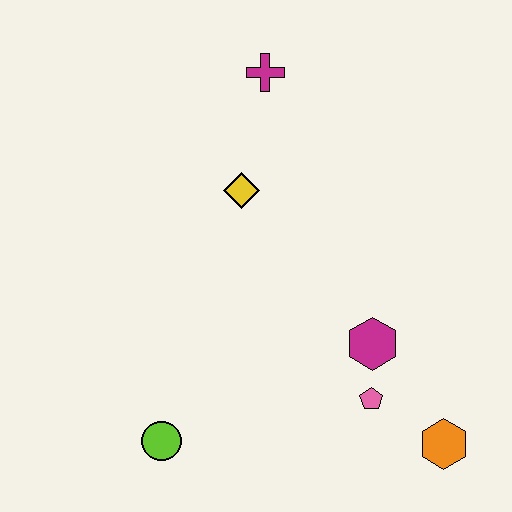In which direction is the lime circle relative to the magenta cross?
The lime circle is below the magenta cross.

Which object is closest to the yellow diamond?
The magenta cross is closest to the yellow diamond.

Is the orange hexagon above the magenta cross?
No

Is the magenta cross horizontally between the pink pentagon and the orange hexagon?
No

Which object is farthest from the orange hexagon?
The magenta cross is farthest from the orange hexagon.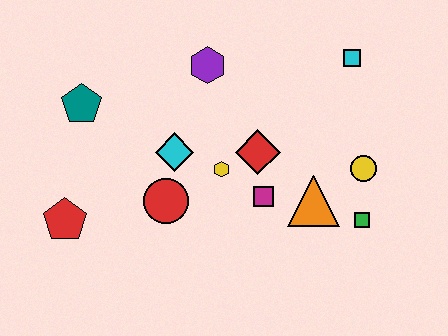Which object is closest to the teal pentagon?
The cyan diamond is closest to the teal pentagon.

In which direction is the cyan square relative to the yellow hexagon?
The cyan square is to the right of the yellow hexagon.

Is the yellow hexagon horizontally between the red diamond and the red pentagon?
Yes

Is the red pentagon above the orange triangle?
No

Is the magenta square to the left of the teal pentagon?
No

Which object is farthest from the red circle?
The cyan square is farthest from the red circle.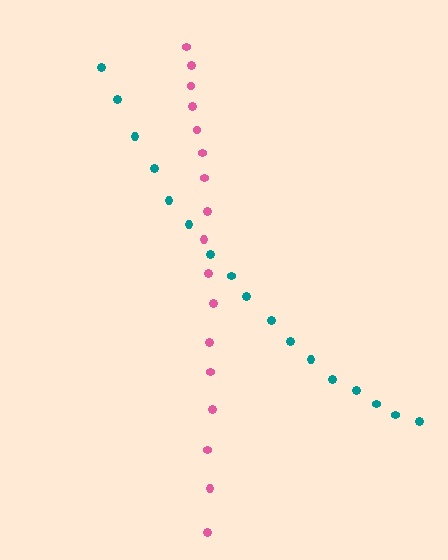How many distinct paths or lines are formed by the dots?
There are 2 distinct paths.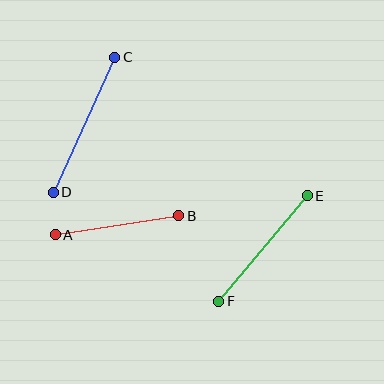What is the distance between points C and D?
The distance is approximately 149 pixels.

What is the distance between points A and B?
The distance is approximately 125 pixels.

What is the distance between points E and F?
The distance is approximately 138 pixels.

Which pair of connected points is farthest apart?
Points C and D are farthest apart.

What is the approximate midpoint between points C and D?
The midpoint is at approximately (84, 125) pixels.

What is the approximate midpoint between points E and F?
The midpoint is at approximately (263, 248) pixels.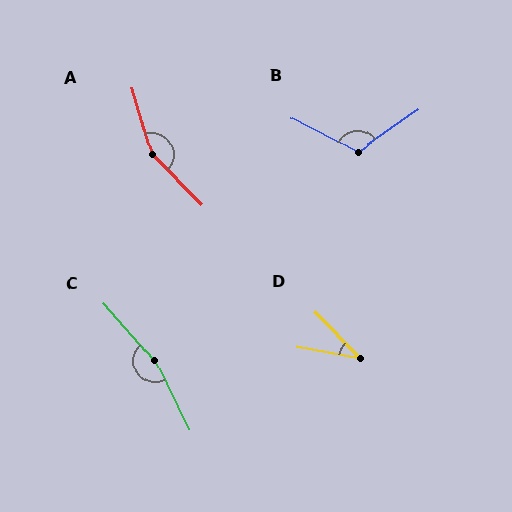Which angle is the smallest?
D, at approximately 35 degrees.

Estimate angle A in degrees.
Approximately 152 degrees.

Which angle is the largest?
C, at approximately 164 degrees.